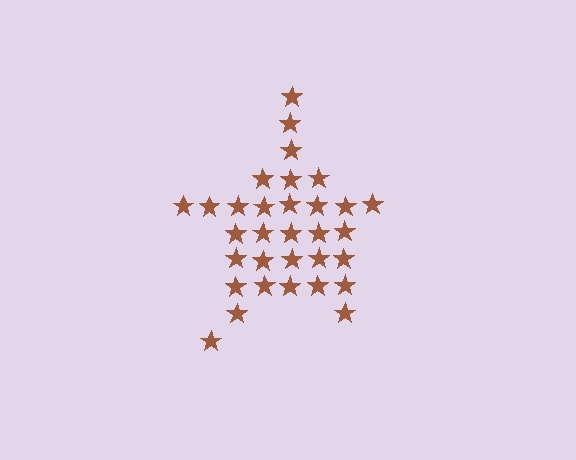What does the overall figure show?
The overall figure shows a star.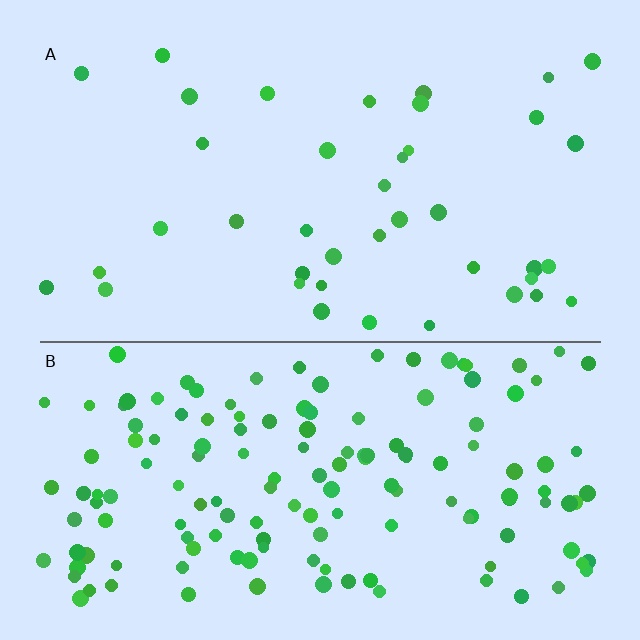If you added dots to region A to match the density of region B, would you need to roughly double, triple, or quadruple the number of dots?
Approximately quadruple.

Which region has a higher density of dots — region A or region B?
B (the bottom).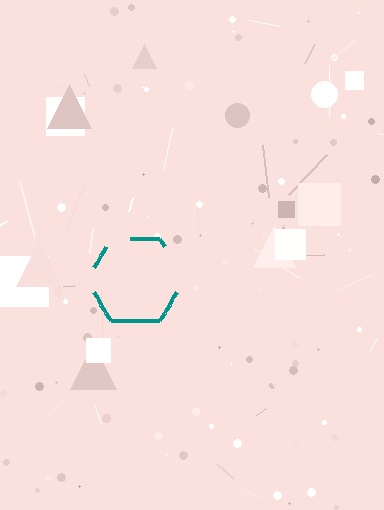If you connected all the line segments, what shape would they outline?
They would outline a hexagon.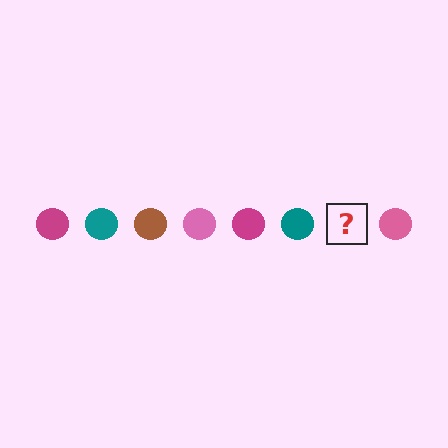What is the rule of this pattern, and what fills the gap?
The rule is that the pattern cycles through magenta, teal, brown, pink circles. The gap should be filled with a brown circle.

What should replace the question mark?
The question mark should be replaced with a brown circle.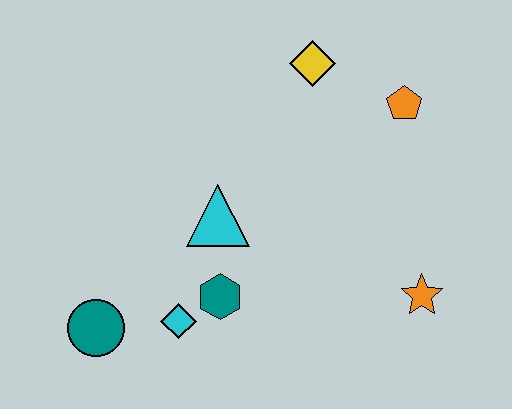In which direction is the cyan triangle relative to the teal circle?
The cyan triangle is to the right of the teal circle.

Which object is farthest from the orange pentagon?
The teal circle is farthest from the orange pentagon.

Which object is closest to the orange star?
The orange pentagon is closest to the orange star.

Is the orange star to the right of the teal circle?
Yes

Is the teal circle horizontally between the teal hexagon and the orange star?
No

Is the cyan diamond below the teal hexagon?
Yes